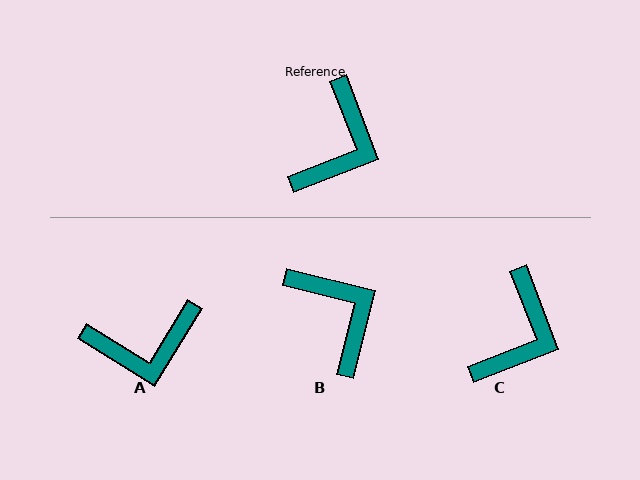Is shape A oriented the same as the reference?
No, it is off by about 53 degrees.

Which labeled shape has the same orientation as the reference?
C.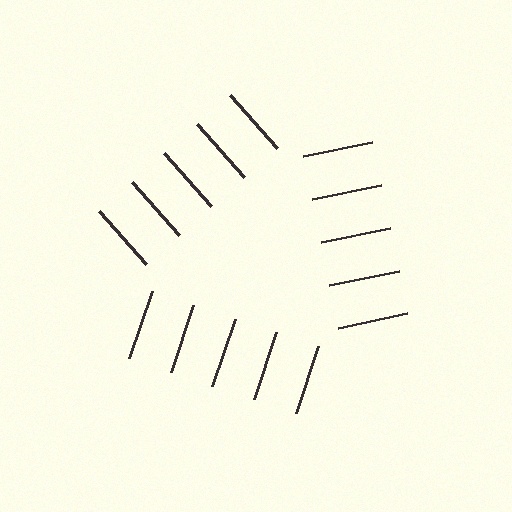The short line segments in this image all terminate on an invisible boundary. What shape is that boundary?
An illusory triangle — the line segments terminate on its edges but no continuous stroke is drawn.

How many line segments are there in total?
15 — 5 along each of the 3 edges.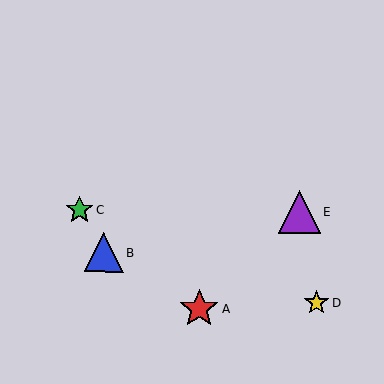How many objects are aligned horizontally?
2 objects (C, E) are aligned horizontally.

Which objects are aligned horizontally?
Objects C, E are aligned horizontally.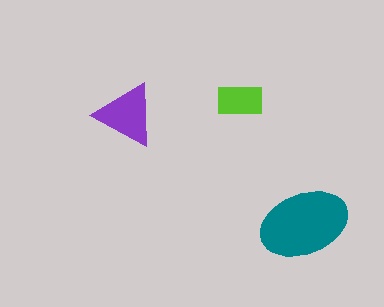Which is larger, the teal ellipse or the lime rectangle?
The teal ellipse.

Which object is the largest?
The teal ellipse.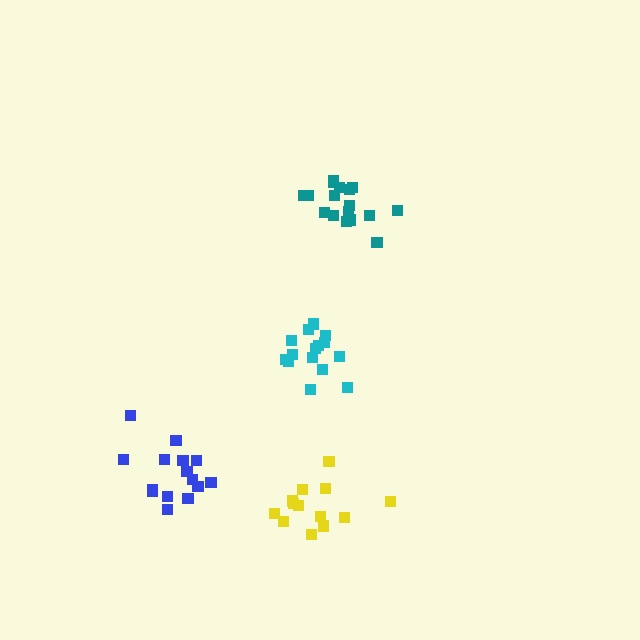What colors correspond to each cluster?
The clusters are colored: blue, yellow, teal, cyan.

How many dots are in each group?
Group 1: 15 dots, Group 2: 13 dots, Group 3: 17 dots, Group 4: 15 dots (60 total).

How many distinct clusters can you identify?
There are 4 distinct clusters.